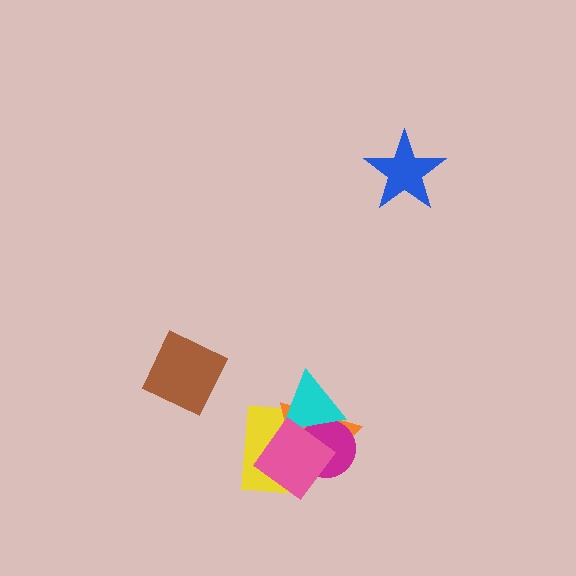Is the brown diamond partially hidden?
No, no other shape covers it.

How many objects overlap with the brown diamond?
0 objects overlap with the brown diamond.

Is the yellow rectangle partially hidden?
Yes, it is partially covered by another shape.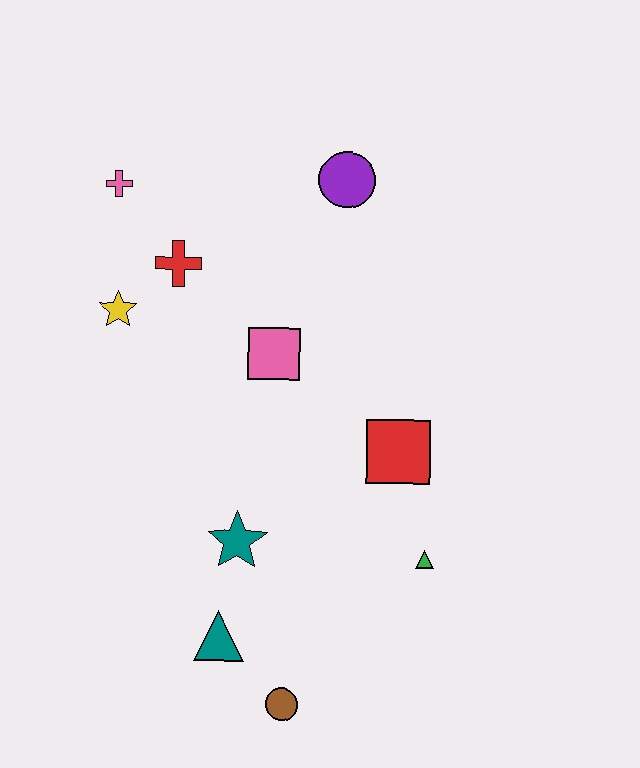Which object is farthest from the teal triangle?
The purple circle is farthest from the teal triangle.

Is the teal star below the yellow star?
Yes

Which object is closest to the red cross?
The yellow star is closest to the red cross.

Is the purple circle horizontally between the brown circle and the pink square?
No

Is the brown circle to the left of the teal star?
No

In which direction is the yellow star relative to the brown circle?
The yellow star is above the brown circle.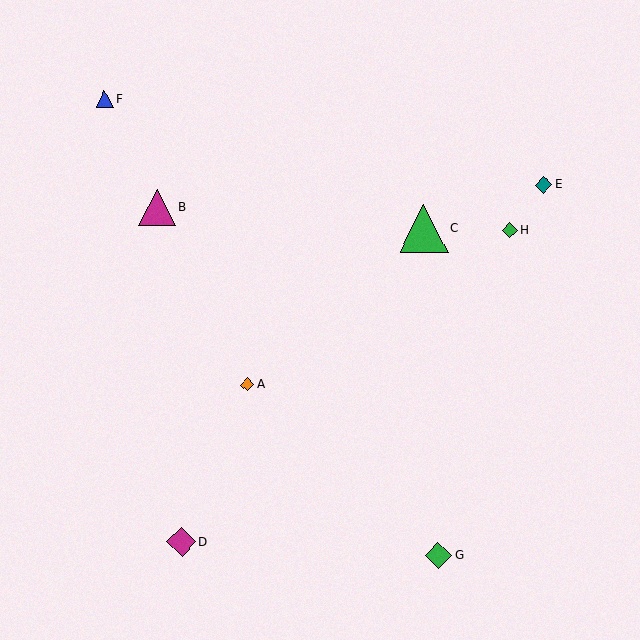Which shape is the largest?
The green triangle (labeled C) is the largest.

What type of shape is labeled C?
Shape C is a green triangle.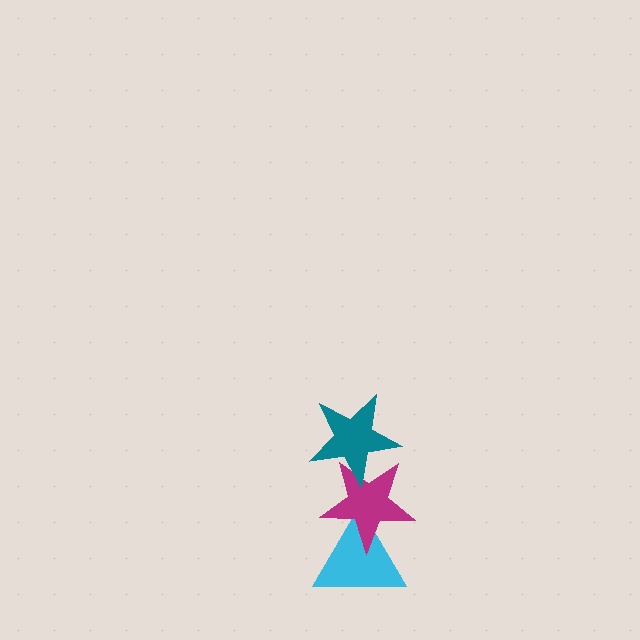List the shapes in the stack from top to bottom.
From top to bottom: the teal star, the magenta star, the cyan triangle.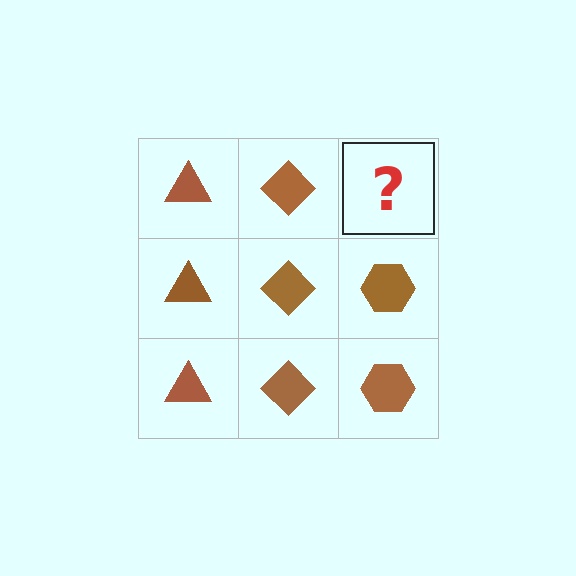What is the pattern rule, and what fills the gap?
The rule is that each column has a consistent shape. The gap should be filled with a brown hexagon.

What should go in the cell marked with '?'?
The missing cell should contain a brown hexagon.